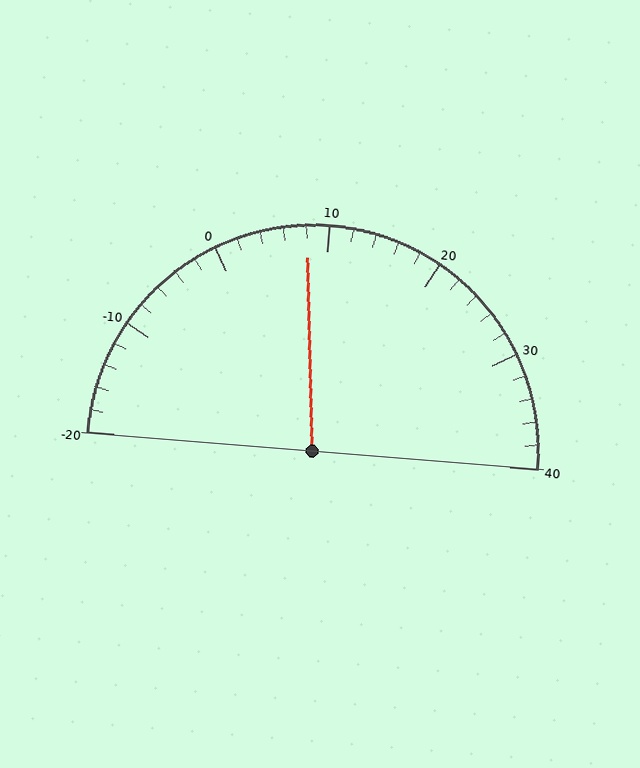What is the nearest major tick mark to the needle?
The nearest major tick mark is 10.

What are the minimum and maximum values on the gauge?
The gauge ranges from -20 to 40.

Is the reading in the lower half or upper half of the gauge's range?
The reading is in the lower half of the range (-20 to 40).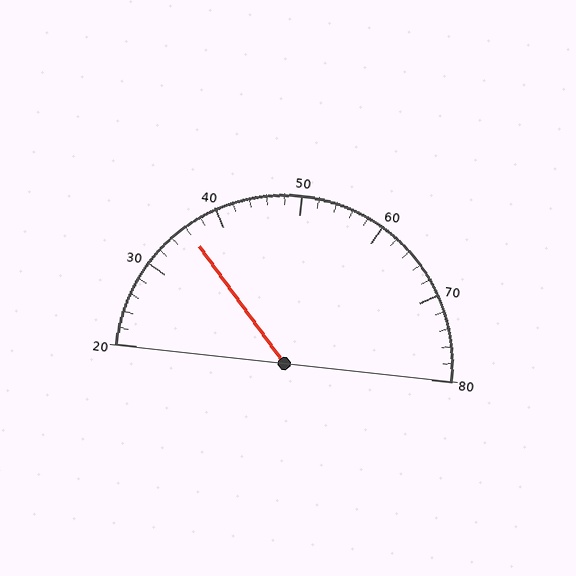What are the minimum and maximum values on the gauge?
The gauge ranges from 20 to 80.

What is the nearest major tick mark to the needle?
The nearest major tick mark is 40.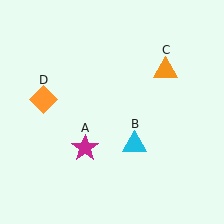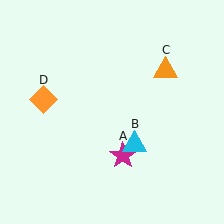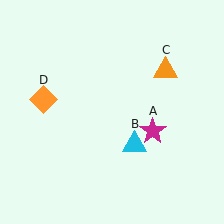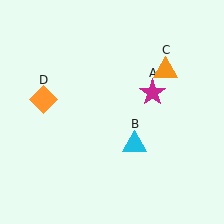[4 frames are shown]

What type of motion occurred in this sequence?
The magenta star (object A) rotated counterclockwise around the center of the scene.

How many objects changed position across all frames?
1 object changed position: magenta star (object A).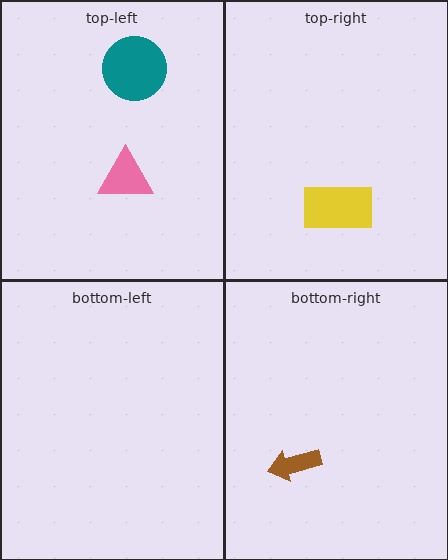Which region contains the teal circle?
The top-left region.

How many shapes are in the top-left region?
2.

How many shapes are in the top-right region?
1.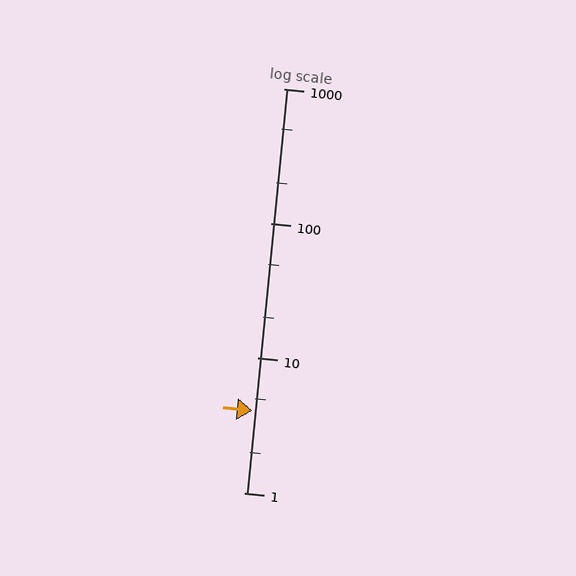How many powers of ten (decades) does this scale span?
The scale spans 3 decades, from 1 to 1000.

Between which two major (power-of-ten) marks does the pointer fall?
The pointer is between 1 and 10.